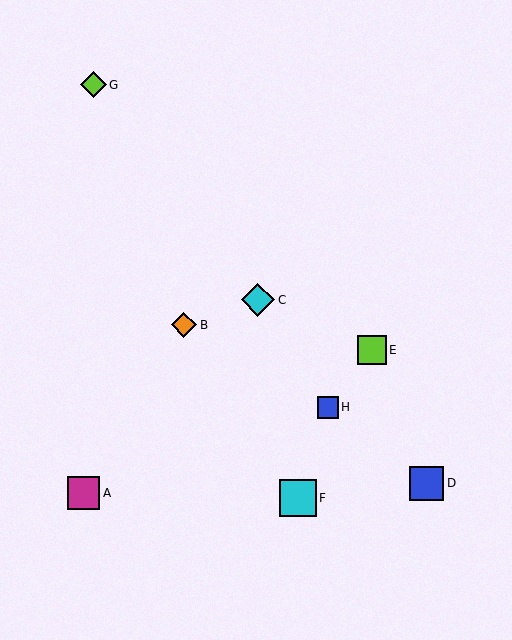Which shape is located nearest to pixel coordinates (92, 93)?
The lime diamond (labeled G) at (93, 85) is nearest to that location.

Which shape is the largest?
The cyan square (labeled F) is the largest.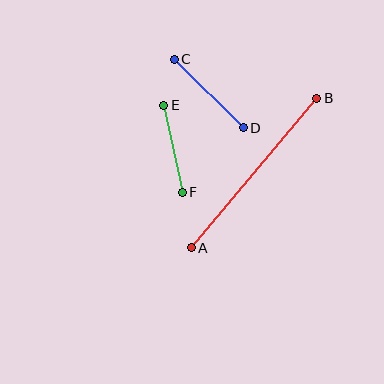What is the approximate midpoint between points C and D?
The midpoint is at approximately (209, 93) pixels.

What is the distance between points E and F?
The distance is approximately 89 pixels.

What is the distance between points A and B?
The distance is approximately 195 pixels.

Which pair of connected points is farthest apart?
Points A and B are farthest apart.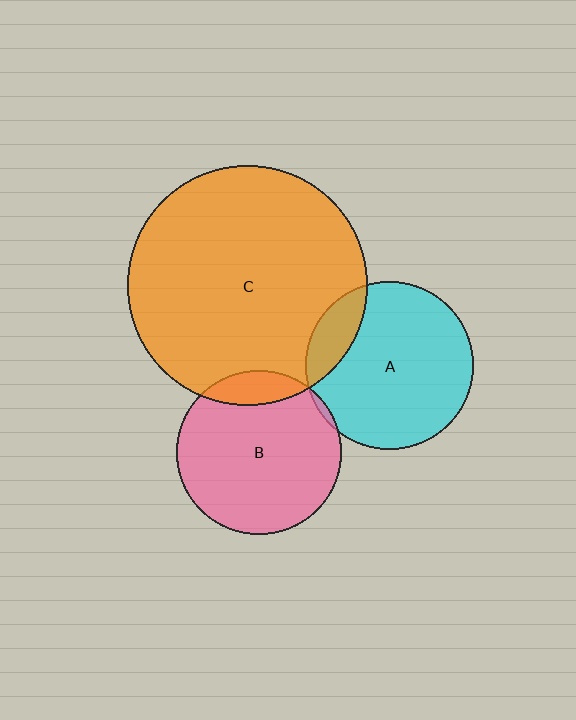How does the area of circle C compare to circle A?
Approximately 2.0 times.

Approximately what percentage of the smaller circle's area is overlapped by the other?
Approximately 5%.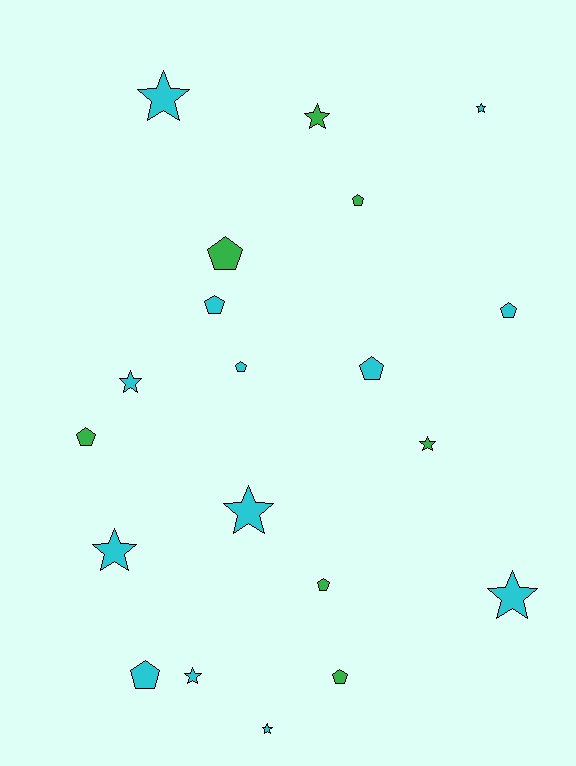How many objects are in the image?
There are 20 objects.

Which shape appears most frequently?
Star, with 10 objects.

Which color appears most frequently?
Cyan, with 13 objects.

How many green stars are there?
There are 2 green stars.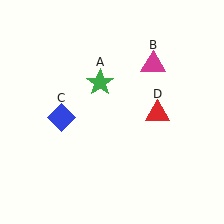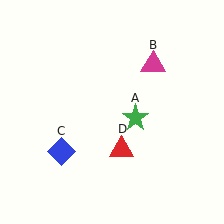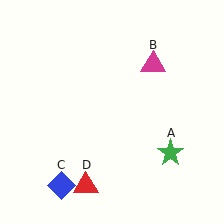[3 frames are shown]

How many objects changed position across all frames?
3 objects changed position: green star (object A), blue diamond (object C), red triangle (object D).